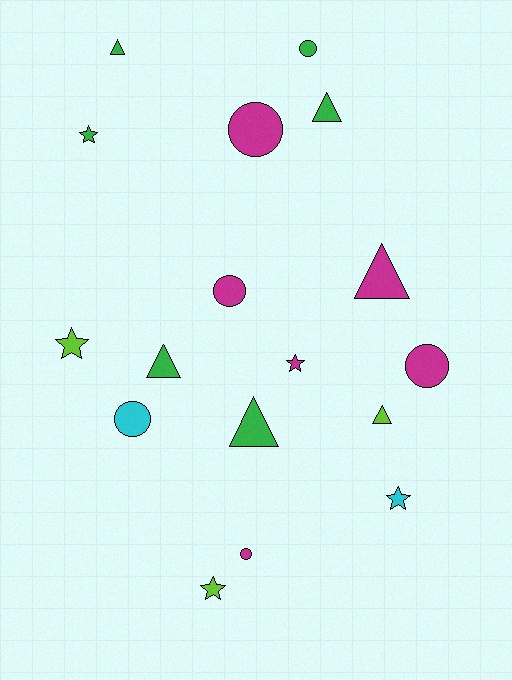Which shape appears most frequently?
Triangle, with 6 objects.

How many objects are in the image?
There are 17 objects.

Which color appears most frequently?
Green, with 6 objects.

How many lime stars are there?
There are 2 lime stars.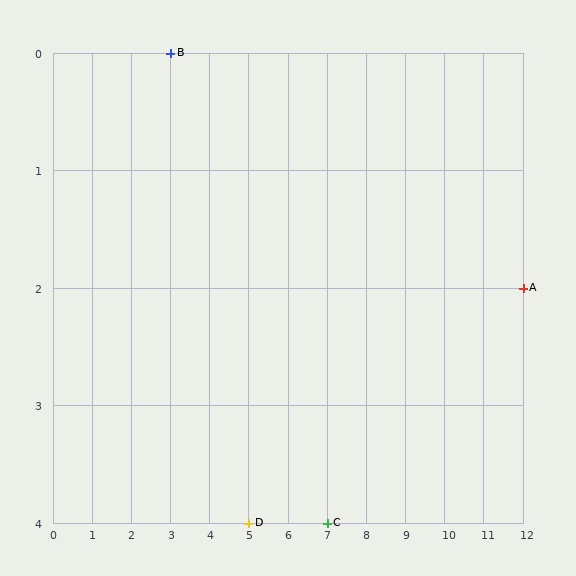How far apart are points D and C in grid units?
Points D and C are 2 columns apart.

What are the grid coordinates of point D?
Point D is at grid coordinates (5, 4).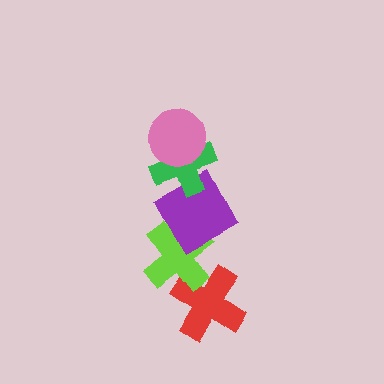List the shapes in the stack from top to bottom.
From top to bottom: the pink circle, the green cross, the purple square, the lime cross, the red cross.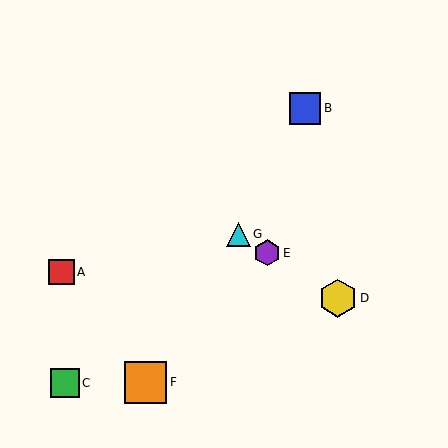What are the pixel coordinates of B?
Object B is at (305, 108).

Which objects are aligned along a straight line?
Objects D, E, G are aligned along a straight line.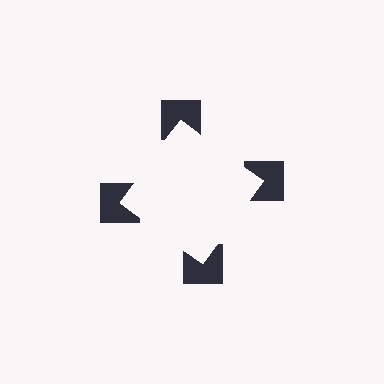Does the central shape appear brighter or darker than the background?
It typically appears slightly brighter than the background, even though no actual brightness change is drawn.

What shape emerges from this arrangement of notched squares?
An illusory square — its edges are inferred from the aligned wedge cuts in the notched squares, not physically drawn.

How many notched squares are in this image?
There are 4 — one at each vertex of the illusory square.